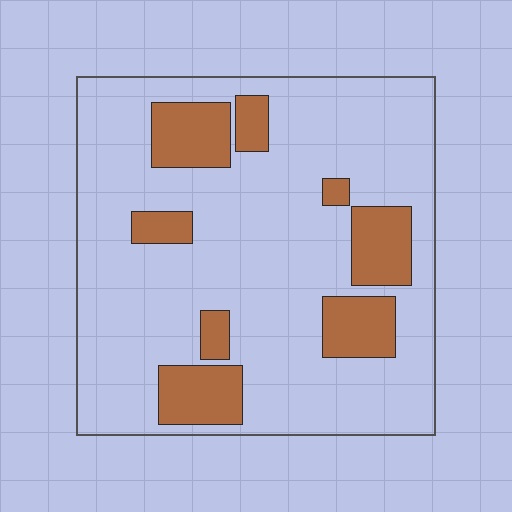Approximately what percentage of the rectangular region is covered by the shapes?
Approximately 20%.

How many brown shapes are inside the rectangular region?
8.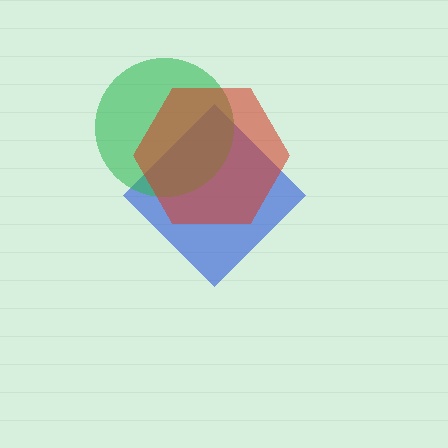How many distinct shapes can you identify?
There are 3 distinct shapes: a blue diamond, a green circle, a red hexagon.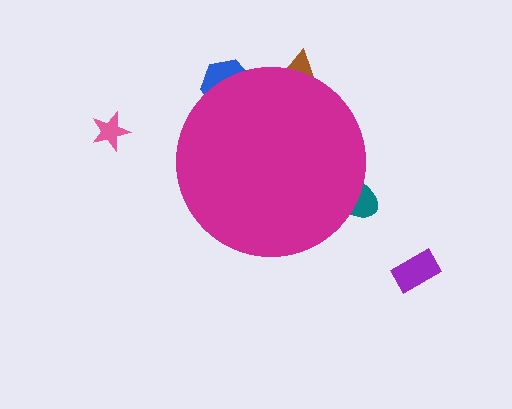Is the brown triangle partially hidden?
Yes, the brown triangle is partially hidden behind the magenta circle.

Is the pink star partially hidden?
No, the pink star is fully visible.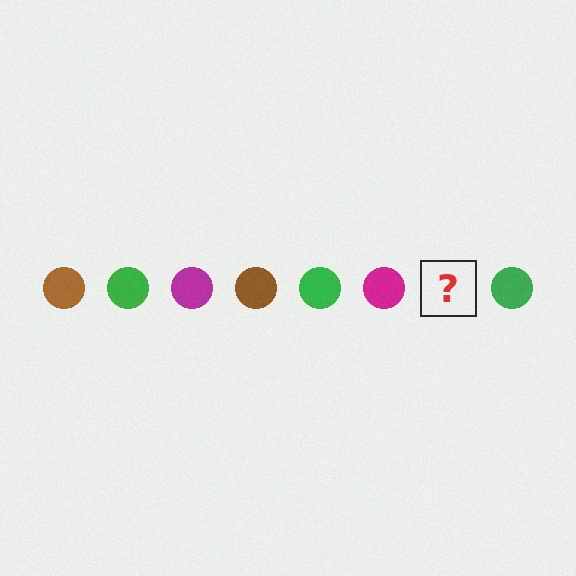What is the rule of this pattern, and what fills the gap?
The rule is that the pattern cycles through brown, green, magenta circles. The gap should be filled with a brown circle.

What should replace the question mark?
The question mark should be replaced with a brown circle.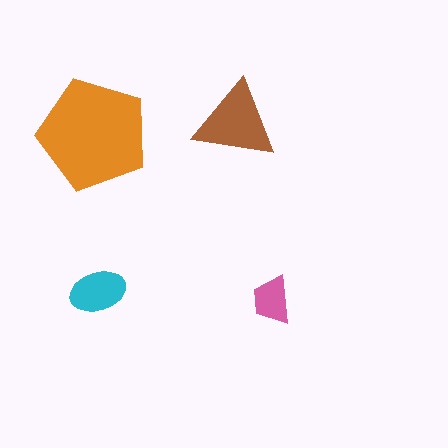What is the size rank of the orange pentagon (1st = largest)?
1st.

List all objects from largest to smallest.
The orange pentagon, the brown triangle, the cyan ellipse, the pink trapezoid.